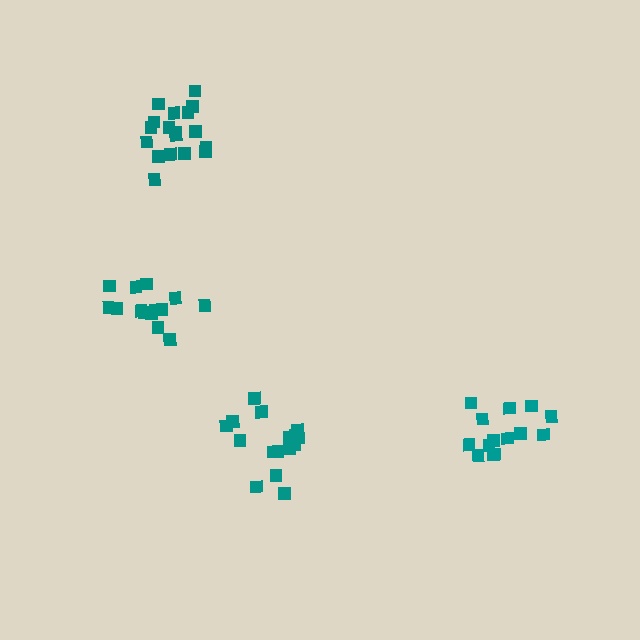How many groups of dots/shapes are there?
There are 4 groups.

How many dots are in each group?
Group 1: 18 dots, Group 2: 14 dots, Group 3: 14 dots, Group 4: 16 dots (62 total).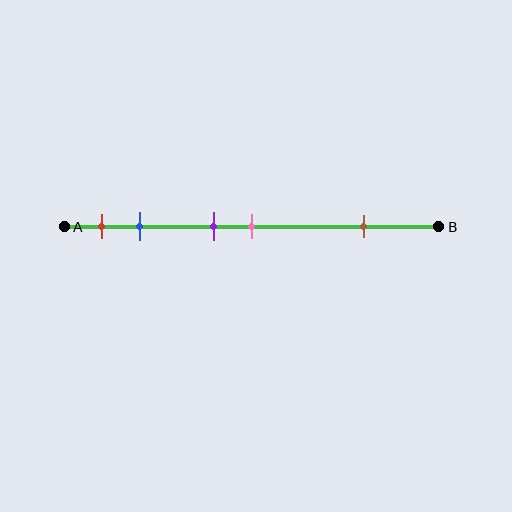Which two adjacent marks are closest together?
The purple and pink marks are the closest adjacent pair.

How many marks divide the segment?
There are 5 marks dividing the segment.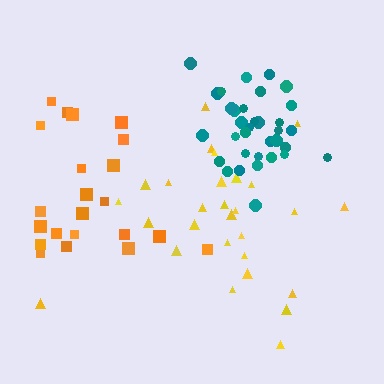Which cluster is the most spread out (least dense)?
Yellow.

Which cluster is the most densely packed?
Teal.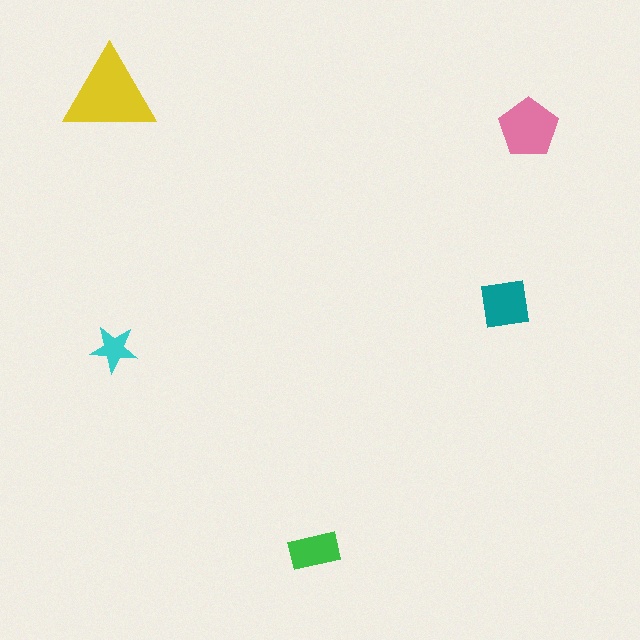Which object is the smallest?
The cyan star.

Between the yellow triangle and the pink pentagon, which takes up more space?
The yellow triangle.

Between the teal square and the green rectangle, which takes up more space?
The teal square.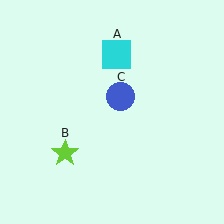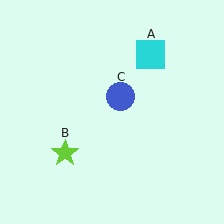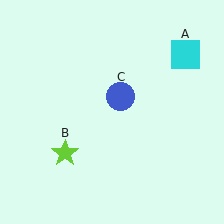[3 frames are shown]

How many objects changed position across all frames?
1 object changed position: cyan square (object A).